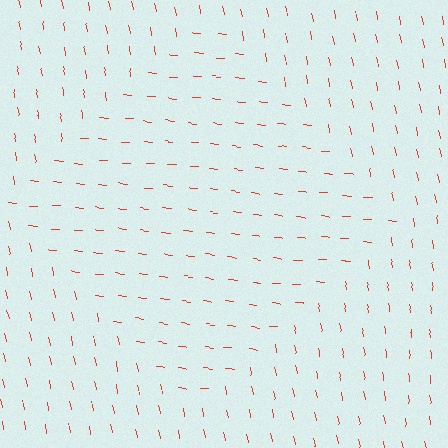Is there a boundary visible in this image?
Yes, there is a texture boundary formed by a change in line orientation.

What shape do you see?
I see a diamond.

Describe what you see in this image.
The image is filled with small red line segments. A diamond region in the image has lines oriented differently from the surrounding lines, creating a visible texture boundary.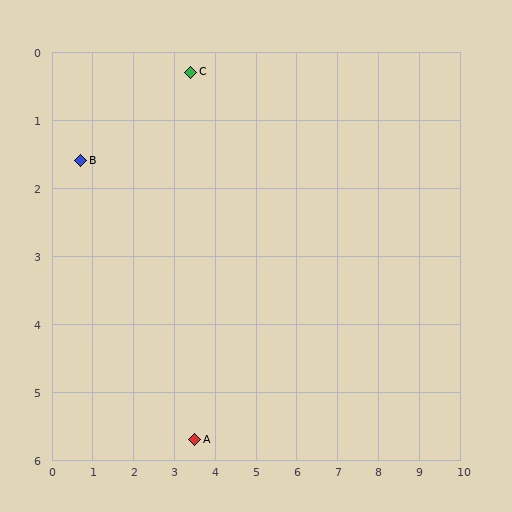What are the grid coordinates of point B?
Point B is at approximately (0.7, 1.6).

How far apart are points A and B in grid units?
Points A and B are about 5.0 grid units apart.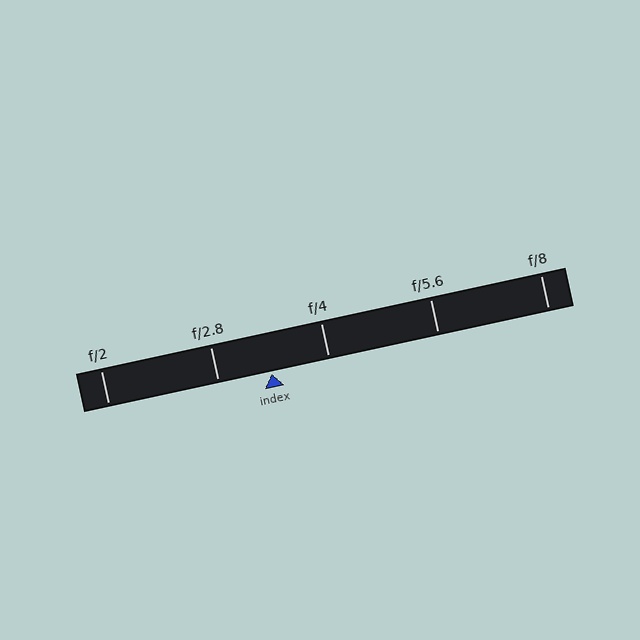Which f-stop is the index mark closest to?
The index mark is closest to f/2.8.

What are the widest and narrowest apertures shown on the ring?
The widest aperture shown is f/2 and the narrowest is f/8.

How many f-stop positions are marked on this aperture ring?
There are 5 f-stop positions marked.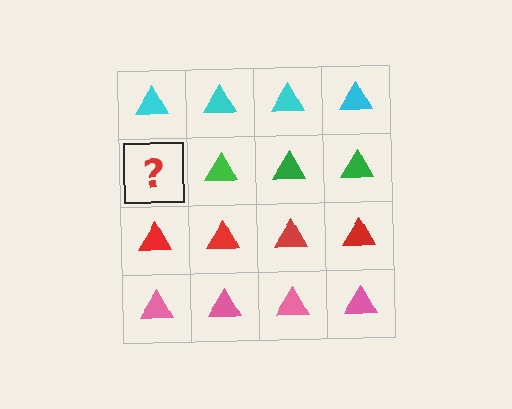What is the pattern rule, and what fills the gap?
The rule is that each row has a consistent color. The gap should be filled with a green triangle.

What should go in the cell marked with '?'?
The missing cell should contain a green triangle.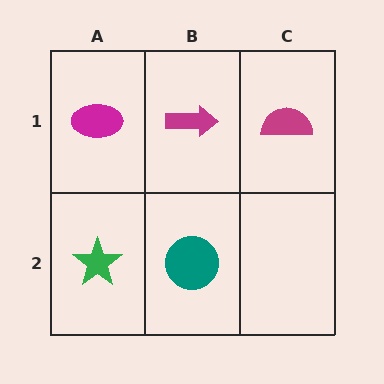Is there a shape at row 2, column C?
No, that cell is empty.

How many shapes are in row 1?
3 shapes.